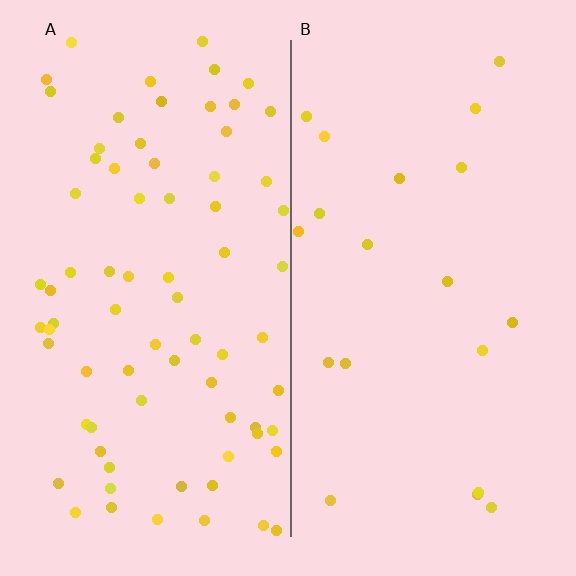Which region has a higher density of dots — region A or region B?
A (the left).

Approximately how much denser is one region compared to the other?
Approximately 3.8× — region A over region B.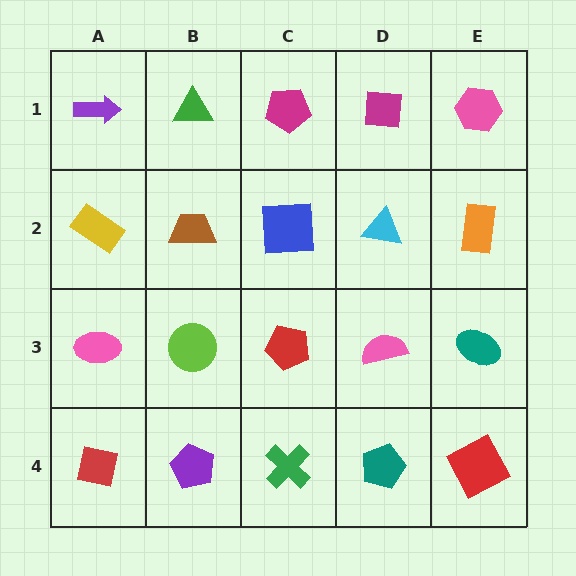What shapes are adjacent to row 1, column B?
A brown trapezoid (row 2, column B), a purple arrow (row 1, column A), a magenta pentagon (row 1, column C).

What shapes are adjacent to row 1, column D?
A cyan triangle (row 2, column D), a magenta pentagon (row 1, column C), a pink hexagon (row 1, column E).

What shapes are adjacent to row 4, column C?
A red pentagon (row 3, column C), a purple pentagon (row 4, column B), a teal pentagon (row 4, column D).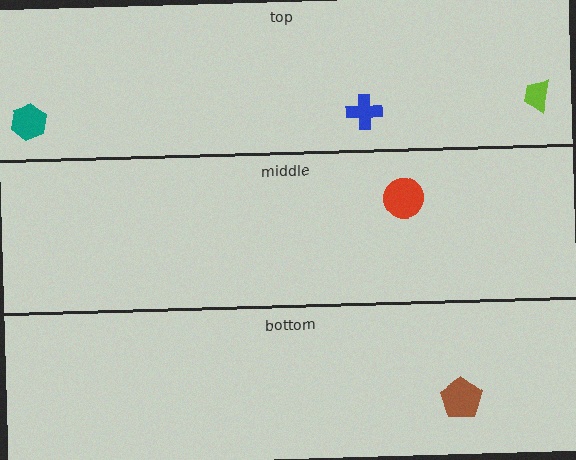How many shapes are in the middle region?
1.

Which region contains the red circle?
The middle region.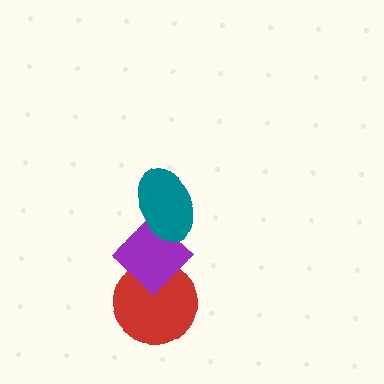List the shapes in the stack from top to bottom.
From top to bottom: the teal ellipse, the purple diamond, the red circle.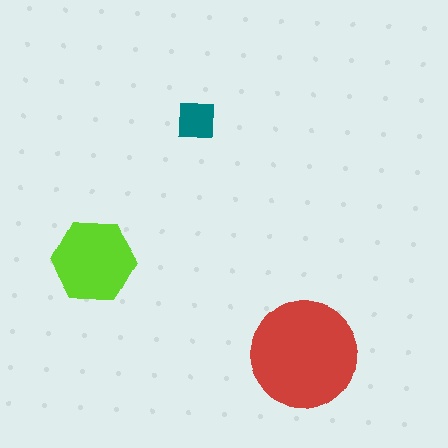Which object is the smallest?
The teal square.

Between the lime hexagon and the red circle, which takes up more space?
The red circle.